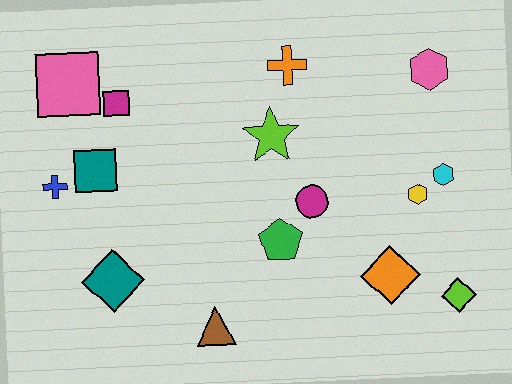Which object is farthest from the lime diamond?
The pink square is farthest from the lime diamond.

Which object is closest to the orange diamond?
The lime diamond is closest to the orange diamond.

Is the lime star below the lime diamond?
No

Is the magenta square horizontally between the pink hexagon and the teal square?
Yes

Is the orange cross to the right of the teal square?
Yes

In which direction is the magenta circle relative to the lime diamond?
The magenta circle is to the left of the lime diamond.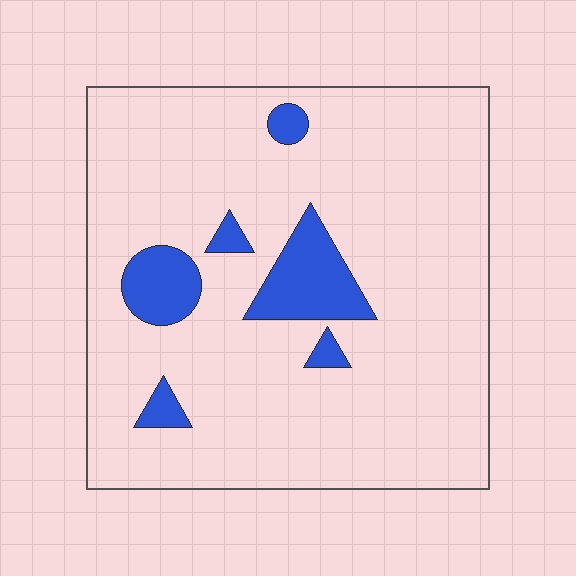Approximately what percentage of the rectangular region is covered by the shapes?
Approximately 10%.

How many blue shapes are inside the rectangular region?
6.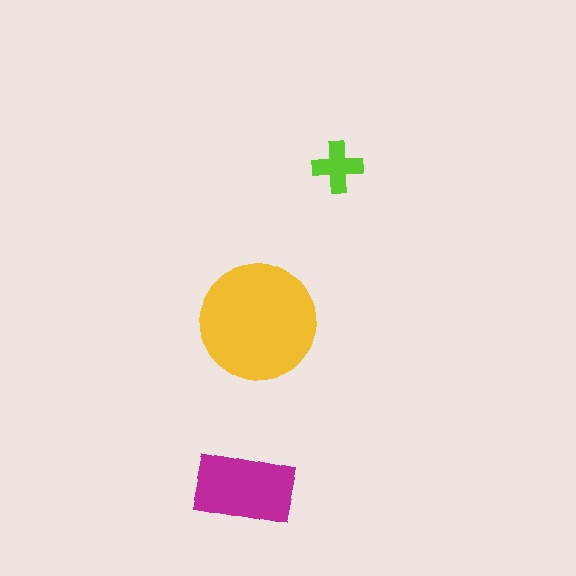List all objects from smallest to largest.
The lime cross, the magenta rectangle, the yellow circle.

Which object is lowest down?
The magenta rectangle is bottommost.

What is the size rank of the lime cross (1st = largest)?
3rd.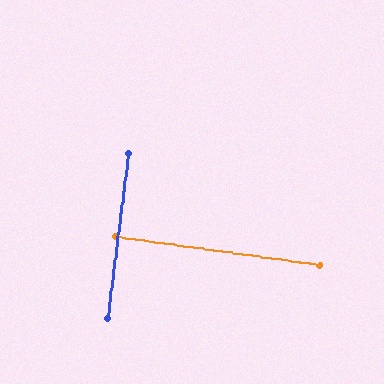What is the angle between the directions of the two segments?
Approximately 89 degrees.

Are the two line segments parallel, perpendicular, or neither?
Perpendicular — they meet at approximately 89°.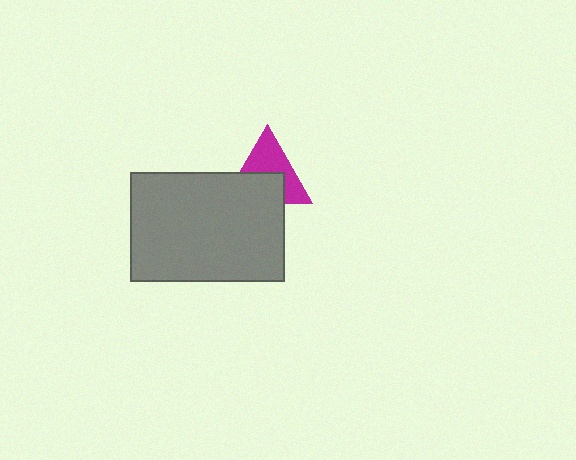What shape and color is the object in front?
The object in front is a gray rectangle.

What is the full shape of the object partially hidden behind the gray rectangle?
The partially hidden object is a magenta triangle.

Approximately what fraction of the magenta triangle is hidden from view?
Roughly 48% of the magenta triangle is hidden behind the gray rectangle.